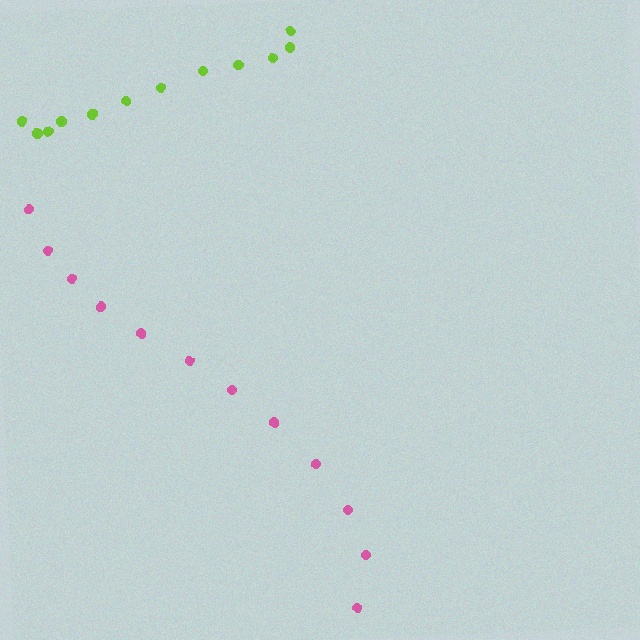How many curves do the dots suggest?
There are 2 distinct paths.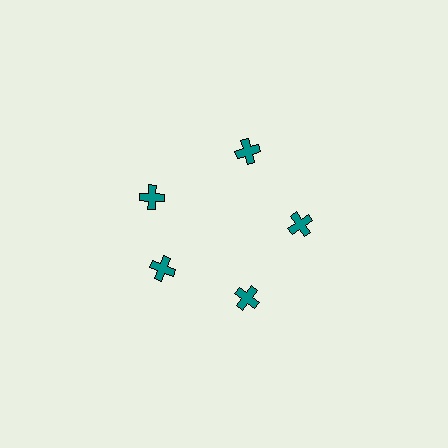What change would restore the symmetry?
The symmetry would be restored by rotating it back into even spacing with its neighbors so that all 5 crosses sit at equal angles and equal distance from the center.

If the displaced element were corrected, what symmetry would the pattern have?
It would have 5-fold rotational symmetry — the pattern would map onto itself every 72 degrees.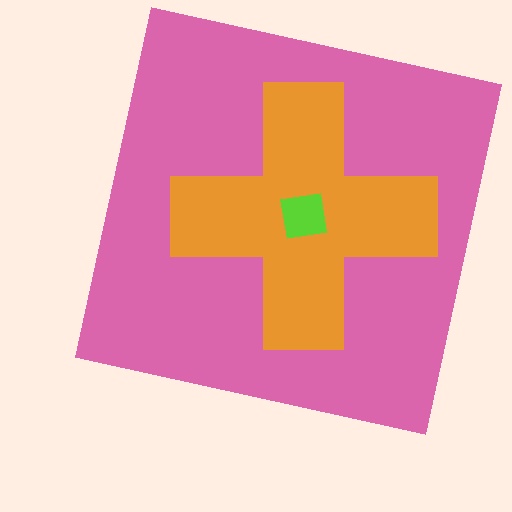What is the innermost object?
The lime square.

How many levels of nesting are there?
3.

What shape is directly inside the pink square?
The orange cross.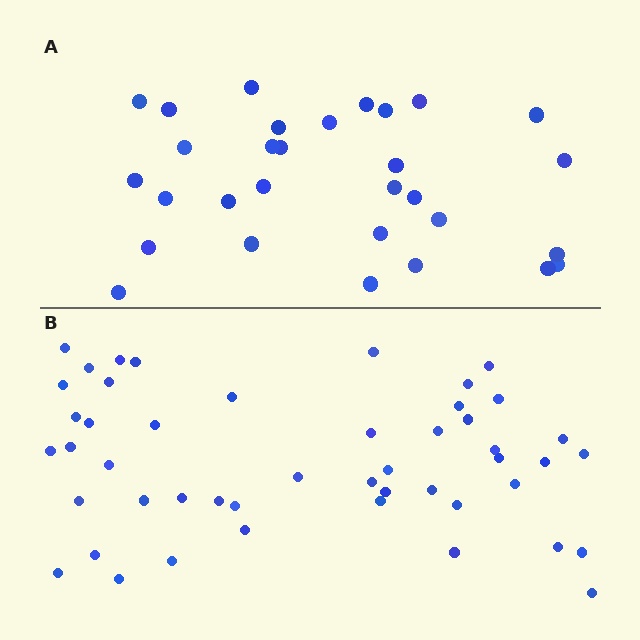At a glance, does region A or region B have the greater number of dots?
Region B (the bottom region) has more dots.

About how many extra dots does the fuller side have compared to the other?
Region B has approximately 20 more dots than region A.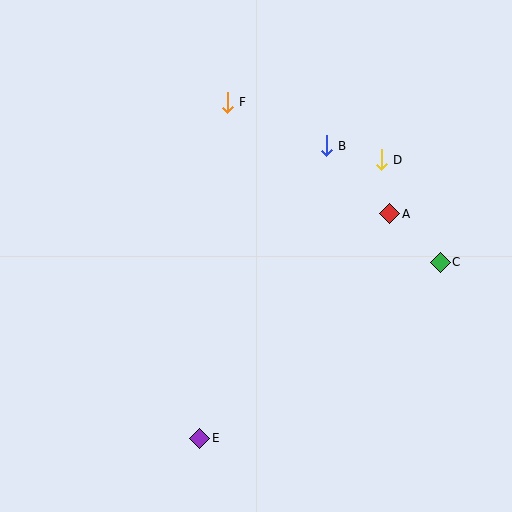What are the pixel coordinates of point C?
Point C is at (440, 262).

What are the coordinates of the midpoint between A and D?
The midpoint between A and D is at (385, 187).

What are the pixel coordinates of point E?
Point E is at (200, 438).